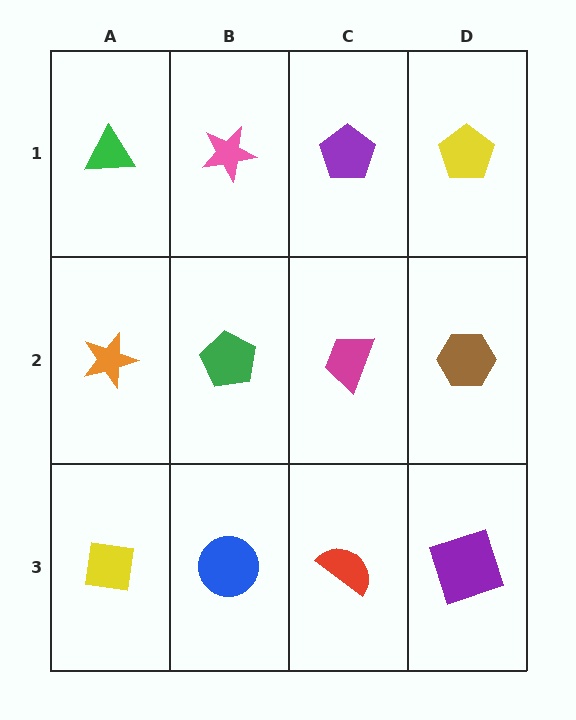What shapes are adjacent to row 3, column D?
A brown hexagon (row 2, column D), a red semicircle (row 3, column C).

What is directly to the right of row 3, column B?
A red semicircle.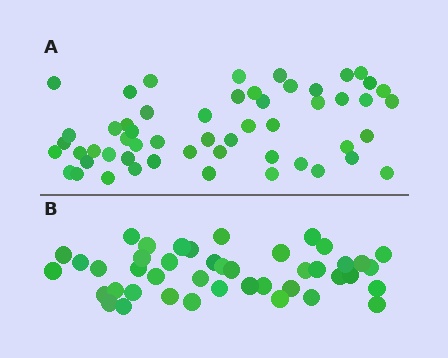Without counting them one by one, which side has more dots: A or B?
Region A (the top region) has more dots.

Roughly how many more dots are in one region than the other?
Region A has roughly 12 or so more dots than region B.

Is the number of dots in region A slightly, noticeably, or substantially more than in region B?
Region A has noticeably more, but not dramatically so. The ratio is roughly 1.3 to 1.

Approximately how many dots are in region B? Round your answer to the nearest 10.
About 40 dots. (The exact count is 43, which rounds to 40.)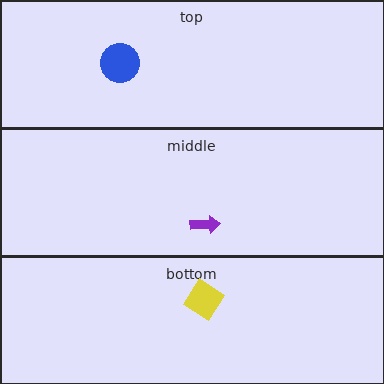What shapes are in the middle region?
The purple arrow.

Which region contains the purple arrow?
The middle region.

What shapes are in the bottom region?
The yellow diamond.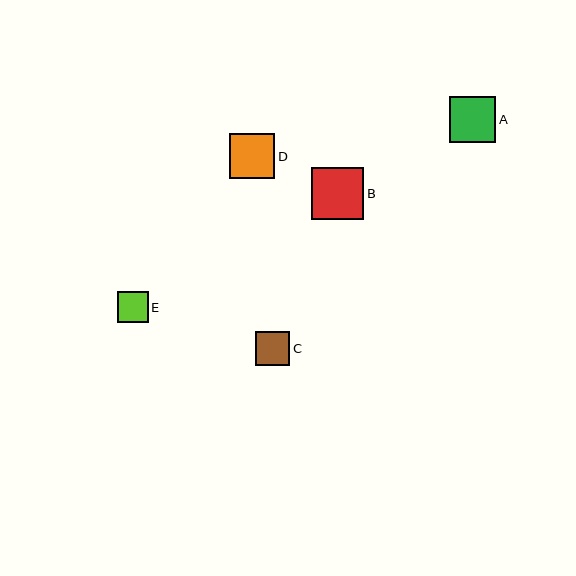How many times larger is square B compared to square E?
Square B is approximately 1.7 times the size of square E.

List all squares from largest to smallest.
From largest to smallest: B, A, D, C, E.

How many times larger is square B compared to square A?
Square B is approximately 1.1 times the size of square A.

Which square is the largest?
Square B is the largest with a size of approximately 52 pixels.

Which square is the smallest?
Square E is the smallest with a size of approximately 31 pixels.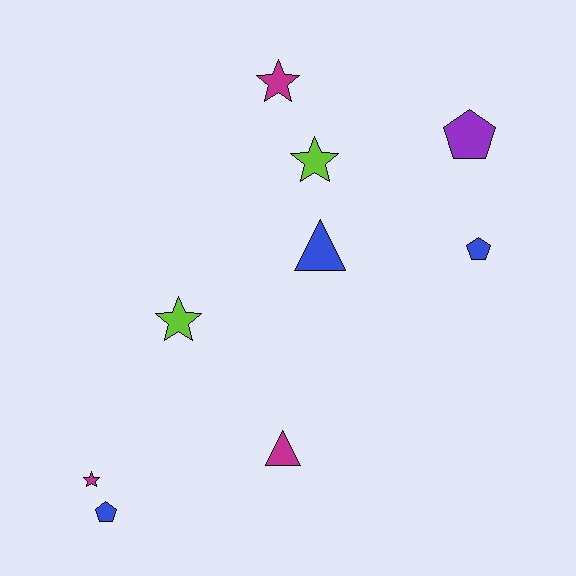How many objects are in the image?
There are 9 objects.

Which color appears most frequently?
Blue, with 3 objects.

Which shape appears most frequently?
Star, with 4 objects.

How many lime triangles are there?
There are no lime triangles.